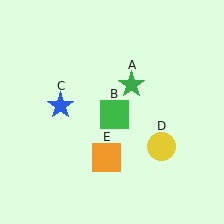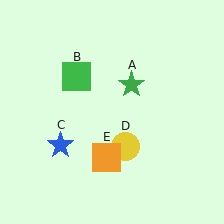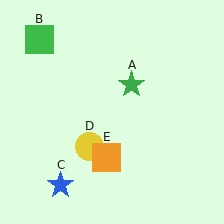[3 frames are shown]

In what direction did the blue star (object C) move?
The blue star (object C) moved down.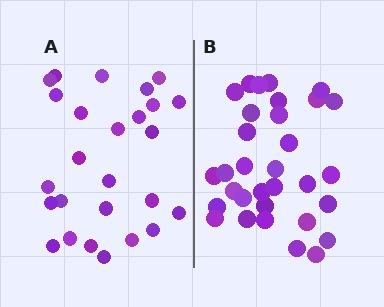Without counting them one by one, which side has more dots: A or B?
Region B (the right region) has more dots.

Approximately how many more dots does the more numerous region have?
Region B has about 6 more dots than region A.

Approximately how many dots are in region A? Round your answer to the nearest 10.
About 30 dots. (The exact count is 26, which rounds to 30.)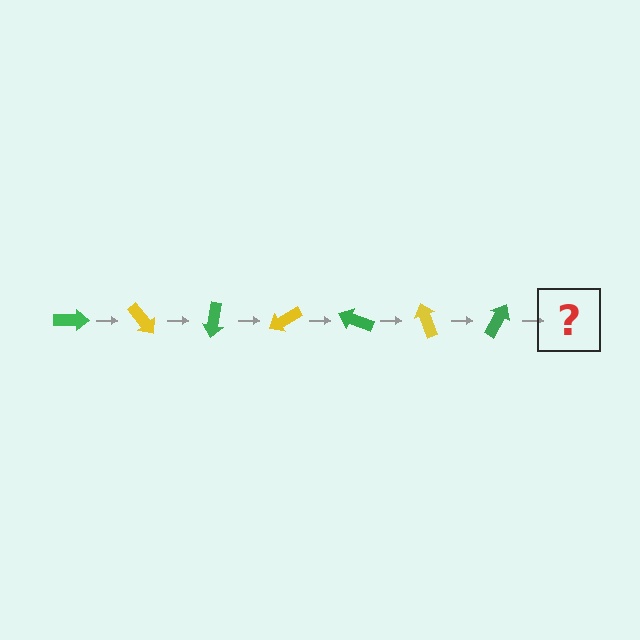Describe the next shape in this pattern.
It should be a yellow arrow, rotated 350 degrees from the start.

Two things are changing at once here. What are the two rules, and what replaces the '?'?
The two rules are that it rotates 50 degrees each step and the color cycles through green and yellow. The '?' should be a yellow arrow, rotated 350 degrees from the start.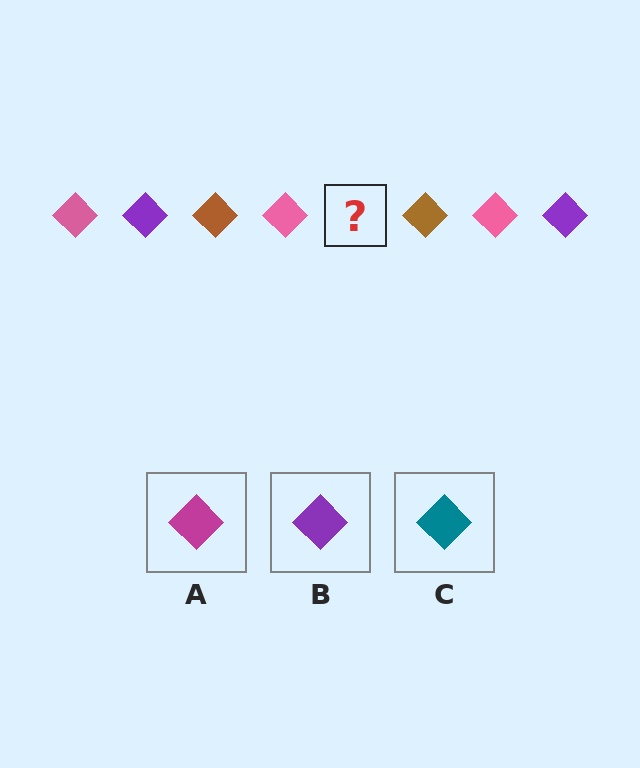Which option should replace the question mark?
Option B.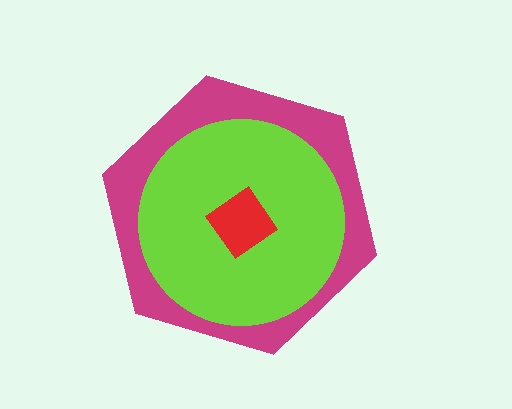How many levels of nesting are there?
3.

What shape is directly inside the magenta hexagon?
The lime circle.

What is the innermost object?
The red diamond.